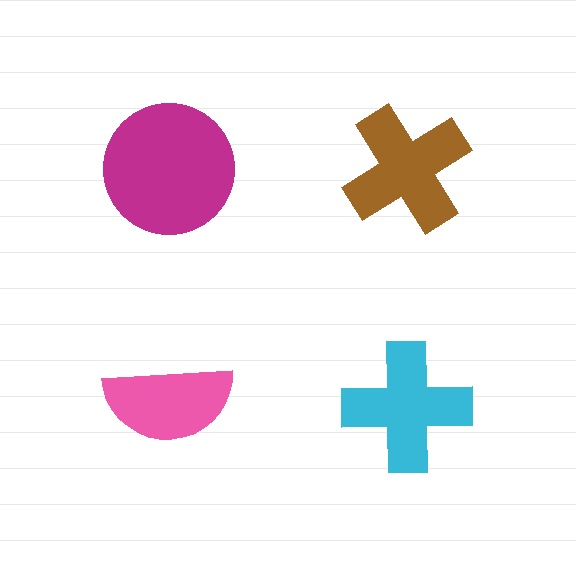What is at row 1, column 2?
A brown cross.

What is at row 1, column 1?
A magenta circle.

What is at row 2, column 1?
A pink semicircle.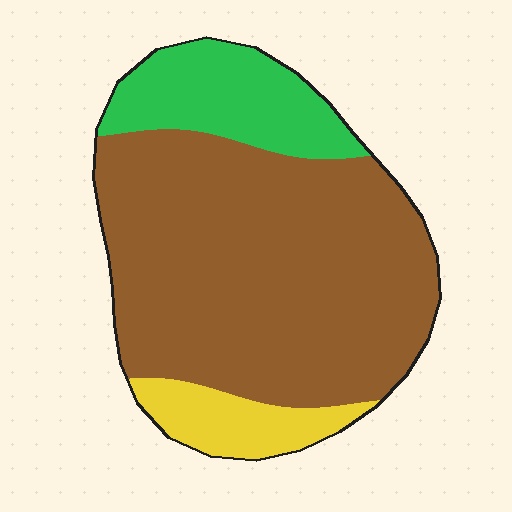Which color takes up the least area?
Yellow, at roughly 10%.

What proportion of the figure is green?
Green covers roughly 20% of the figure.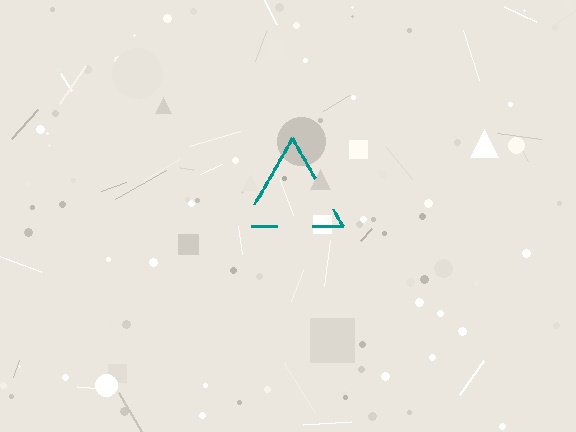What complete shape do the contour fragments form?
The contour fragments form a triangle.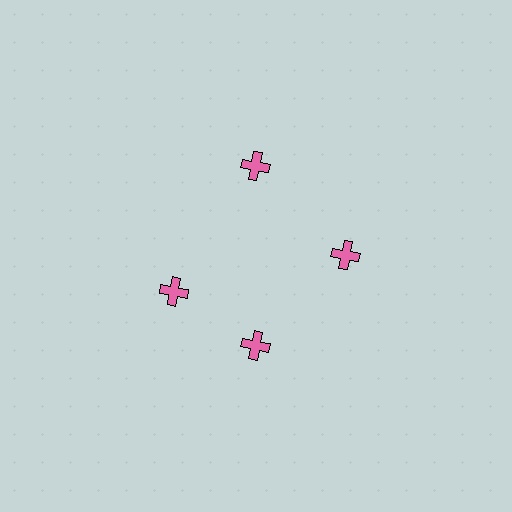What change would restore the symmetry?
The symmetry would be restored by rotating it back into even spacing with its neighbors so that all 4 crosses sit at equal angles and equal distance from the center.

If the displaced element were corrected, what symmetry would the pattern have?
It would have 4-fold rotational symmetry — the pattern would map onto itself every 90 degrees.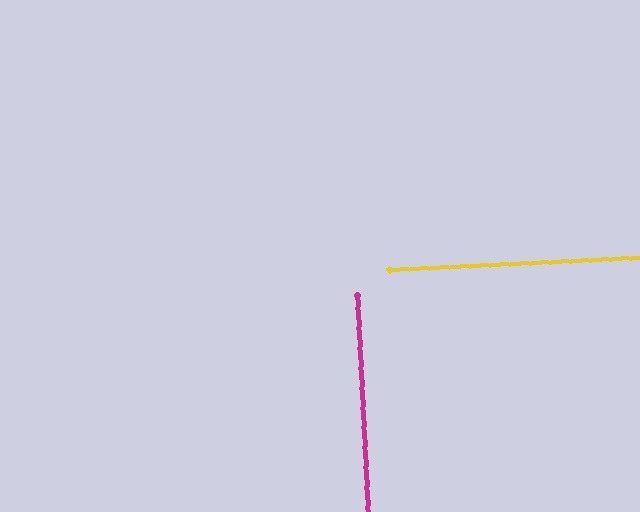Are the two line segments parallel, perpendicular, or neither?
Perpendicular — they meet at approximately 90°.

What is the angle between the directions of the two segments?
Approximately 90 degrees.